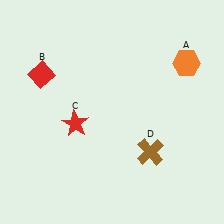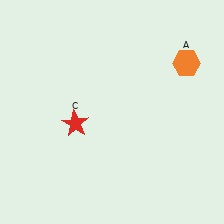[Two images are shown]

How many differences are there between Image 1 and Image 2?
There are 2 differences between the two images.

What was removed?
The brown cross (D), the red diamond (B) were removed in Image 2.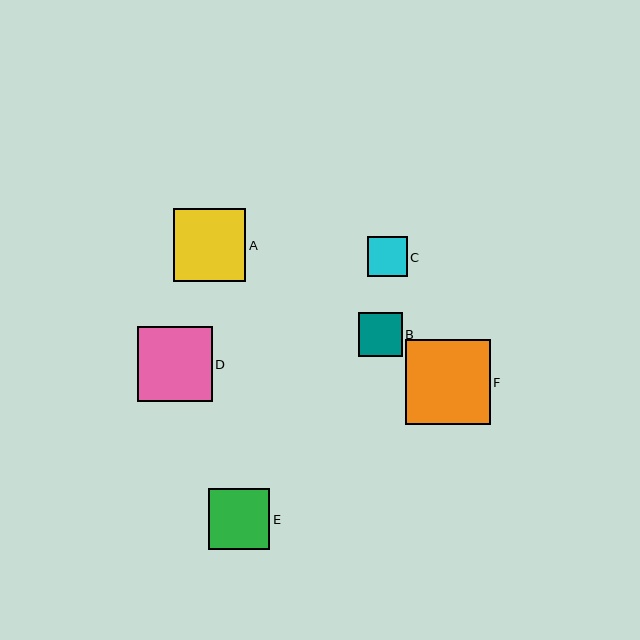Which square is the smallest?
Square C is the smallest with a size of approximately 40 pixels.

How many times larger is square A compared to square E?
Square A is approximately 1.2 times the size of square E.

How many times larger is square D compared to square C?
Square D is approximately 1.9 times the size of square C.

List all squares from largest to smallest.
From largest to smallest: F, D, A, E, B, C.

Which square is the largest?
Square F is the largest with a size of approximately 85 pixels.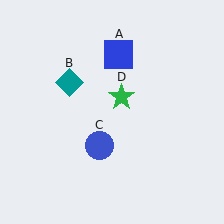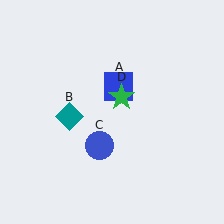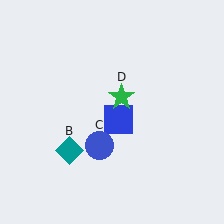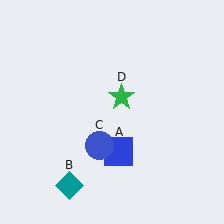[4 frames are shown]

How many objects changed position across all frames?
2 objects changed position: blue square (object A), teal diamond (object B).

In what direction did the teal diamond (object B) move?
The teal diamond (object B) moved down.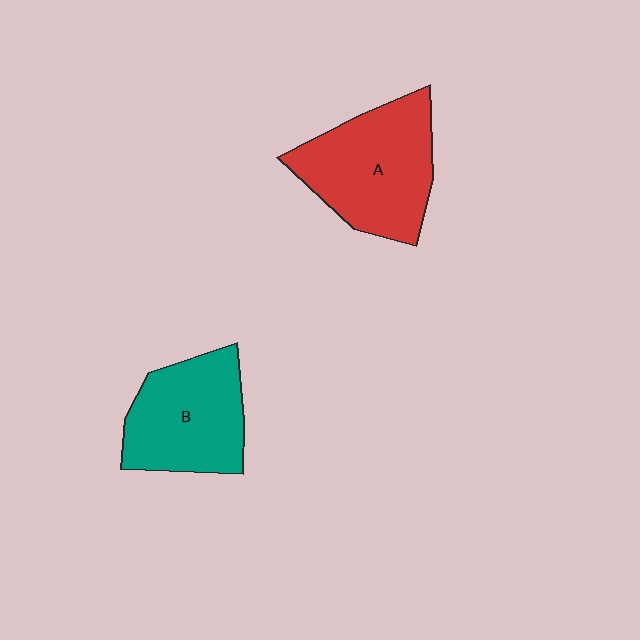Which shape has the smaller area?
Shape B (teal).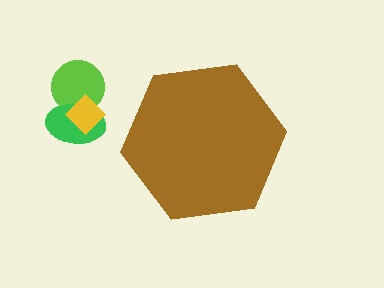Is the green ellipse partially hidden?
No, the green ellipse is fully visible.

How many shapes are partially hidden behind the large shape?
0 shapes are partially hidden.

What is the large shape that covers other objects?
A brown hexagon.